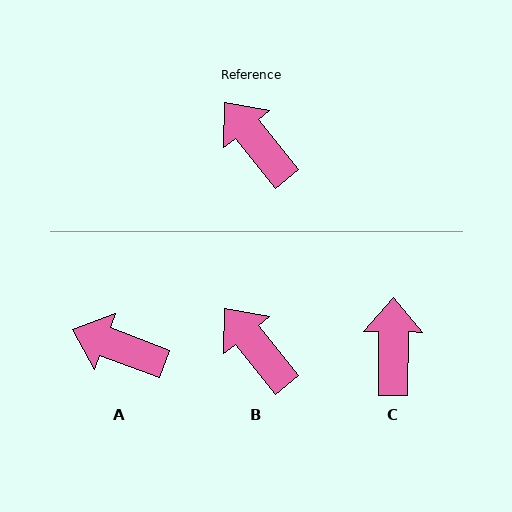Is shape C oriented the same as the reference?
No, it is off by about 39 degrees.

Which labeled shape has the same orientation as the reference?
B.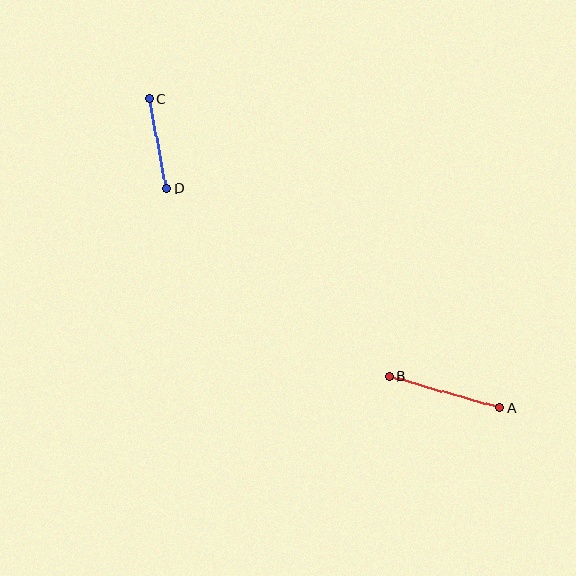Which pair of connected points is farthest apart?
Points A and B are farthest apart.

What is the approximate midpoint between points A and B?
The midpoint is at approximately (444, 392) pixels.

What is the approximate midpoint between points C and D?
The midpoint is at approximately (158, 144) pixels.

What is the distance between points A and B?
The distance is approximately 114 pixels.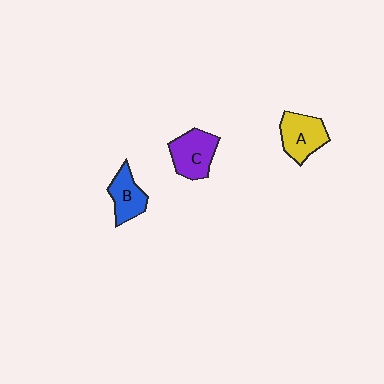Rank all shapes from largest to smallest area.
From largest to smallest: C (purple), A (yellow), B (blue).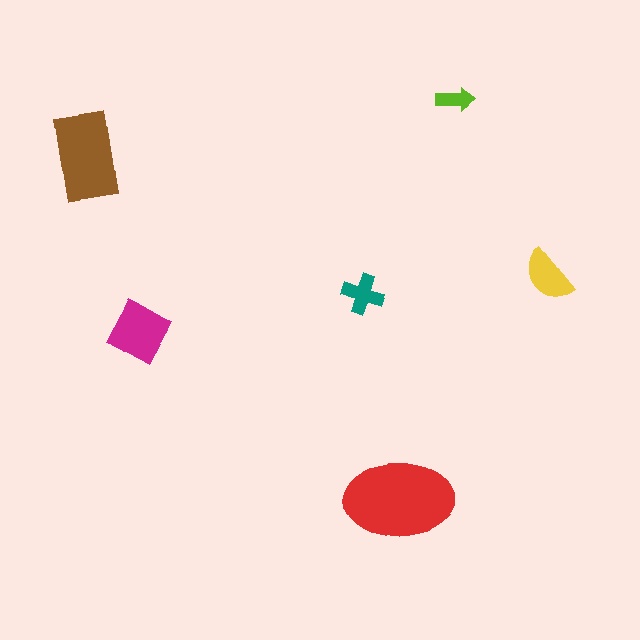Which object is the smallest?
The lime arrow.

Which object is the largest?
The red ellipse.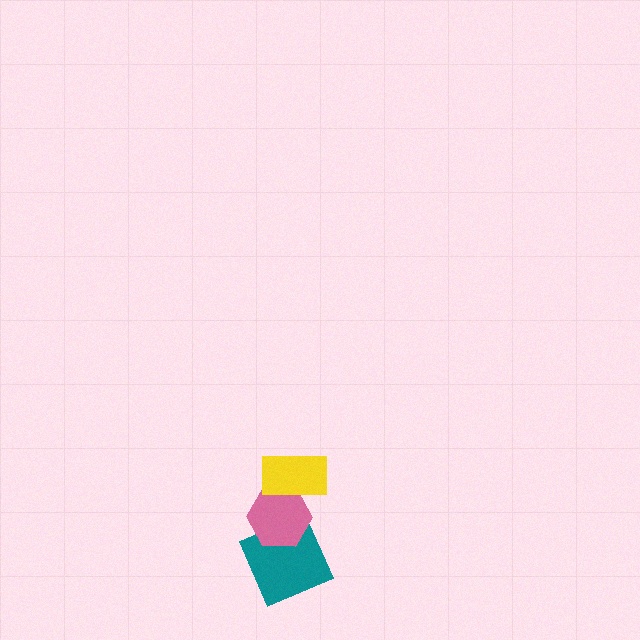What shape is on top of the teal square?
The pink hexagon is on top of the teal square.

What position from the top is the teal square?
The teal square is 3rd from the top.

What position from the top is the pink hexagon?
The pink hexagon is 2nd from the top.